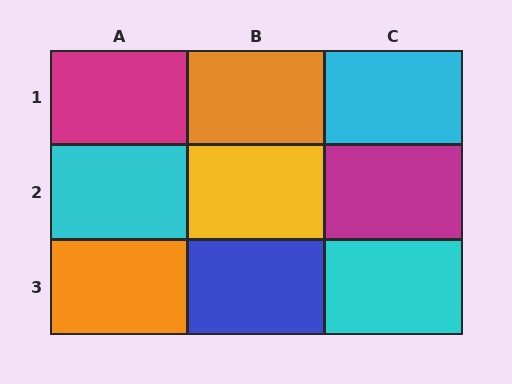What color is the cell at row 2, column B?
Yellow.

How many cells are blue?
1 cell is blue.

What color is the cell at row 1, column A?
Magenta.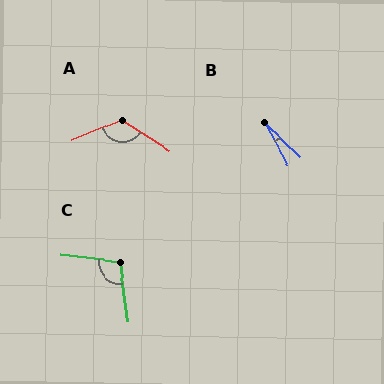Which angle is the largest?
A, at approximately 125 degrees.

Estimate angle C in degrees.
Approximately 104 degrees.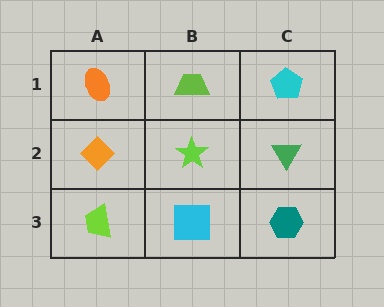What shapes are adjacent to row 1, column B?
A lime star (row 2, column B), an orange ellipse (row 1, column A), a cyan pentagon (row 1, column C).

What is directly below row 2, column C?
A teal hexagon.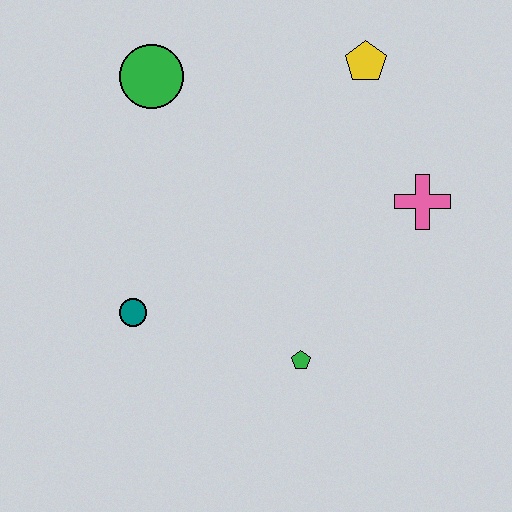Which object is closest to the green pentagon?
The teal circle is closest to the green pentagon.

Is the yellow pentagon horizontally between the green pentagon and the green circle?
No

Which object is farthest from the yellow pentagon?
The teal circle is farthest from the yellow pentagon.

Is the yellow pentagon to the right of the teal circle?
Yes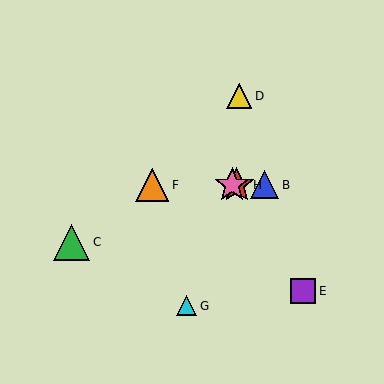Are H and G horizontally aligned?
No, H is at y≈185 and G is at y≈306.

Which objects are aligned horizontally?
Objects A, B, F, H are aligned horizontally.